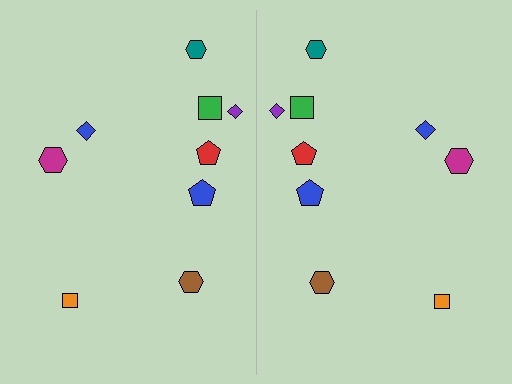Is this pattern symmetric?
Yes, this pattern has bilateral (reflection) symmetry.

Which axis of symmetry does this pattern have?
The pattern has a vertical axis of symmetry running through the center of the image.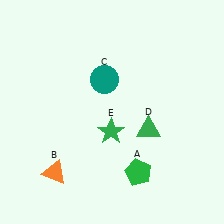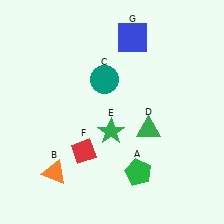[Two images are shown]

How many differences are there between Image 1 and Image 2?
There are 2 differences between the two images.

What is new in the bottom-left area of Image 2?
A red diamond (F) was added in the bottom-left area of Image 2.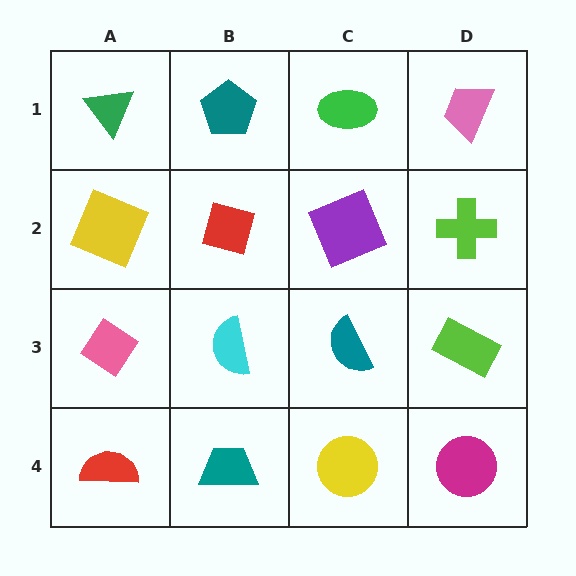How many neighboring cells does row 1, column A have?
2.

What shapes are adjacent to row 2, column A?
A green triangle (row 1, column A), a pink diamond (row 3, column A), a red square (row 2, column B).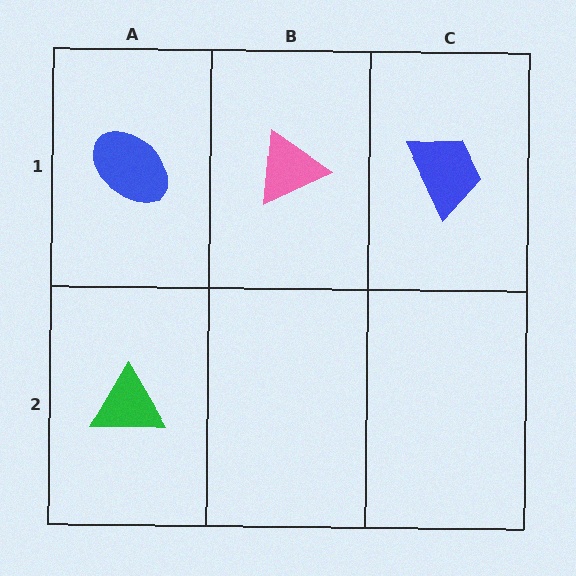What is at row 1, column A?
A blue ellipse.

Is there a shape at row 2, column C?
No, that cell is empty.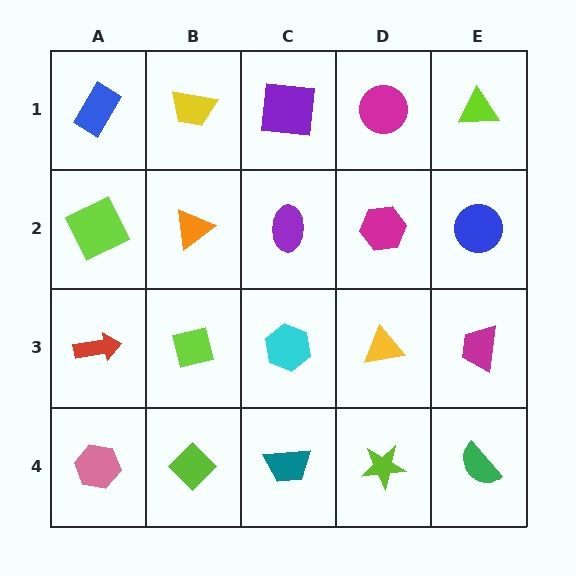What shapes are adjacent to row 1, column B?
An orange triangle (row 2, column B), a blue rectangle (row 1, column A), a purple square (row 1, column C).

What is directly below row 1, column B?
An orange triangle.